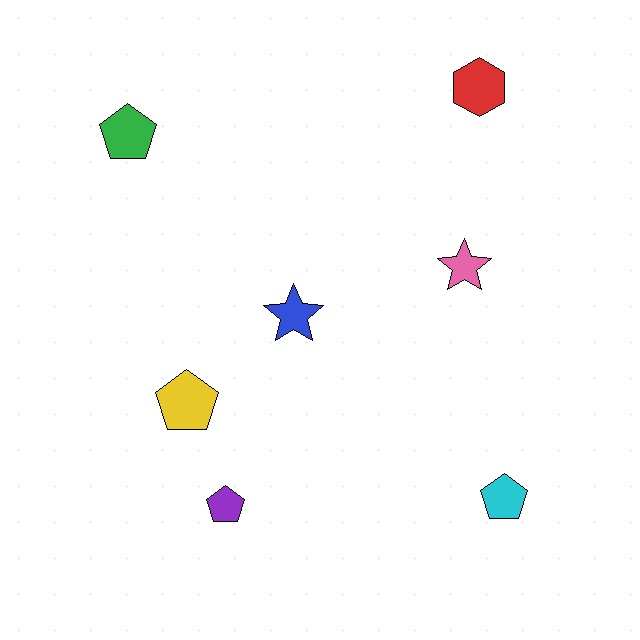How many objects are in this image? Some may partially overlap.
There are 7 objects.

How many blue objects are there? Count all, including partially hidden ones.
There is 1 blue object.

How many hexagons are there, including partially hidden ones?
There is 1 hexagon.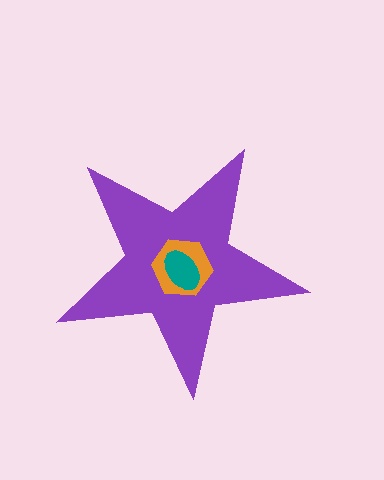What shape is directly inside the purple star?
The orange hexagon.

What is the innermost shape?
The teal ellipse.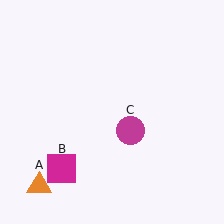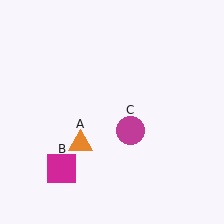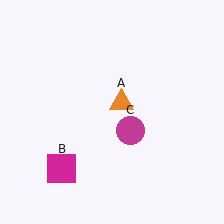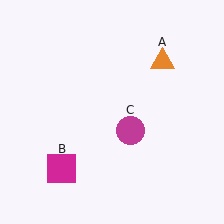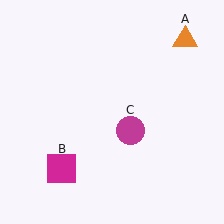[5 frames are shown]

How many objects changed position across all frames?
1 object changed position: orange triangle (object A).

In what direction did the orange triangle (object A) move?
The orange triangle (object A) moved up and to the right.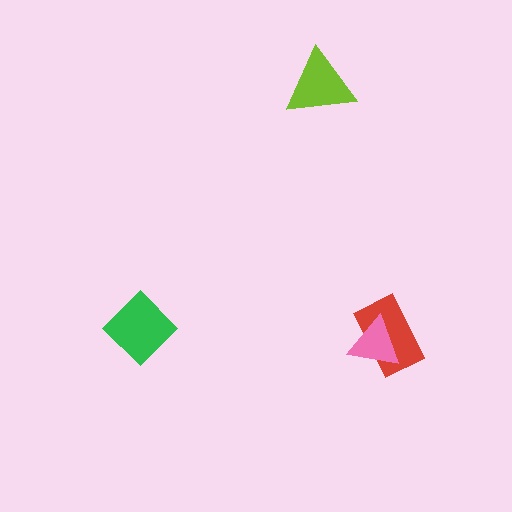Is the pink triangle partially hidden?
No, no other shape covers it.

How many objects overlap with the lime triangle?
0 objects overlap with the lime triangle.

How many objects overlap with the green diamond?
0 objects overlap with the green diamond.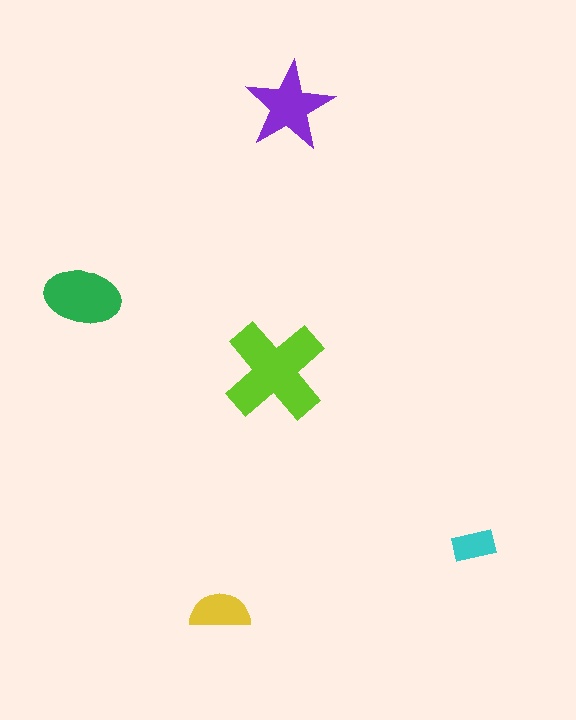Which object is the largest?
The lime cross.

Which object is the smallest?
The cyan rectangle.